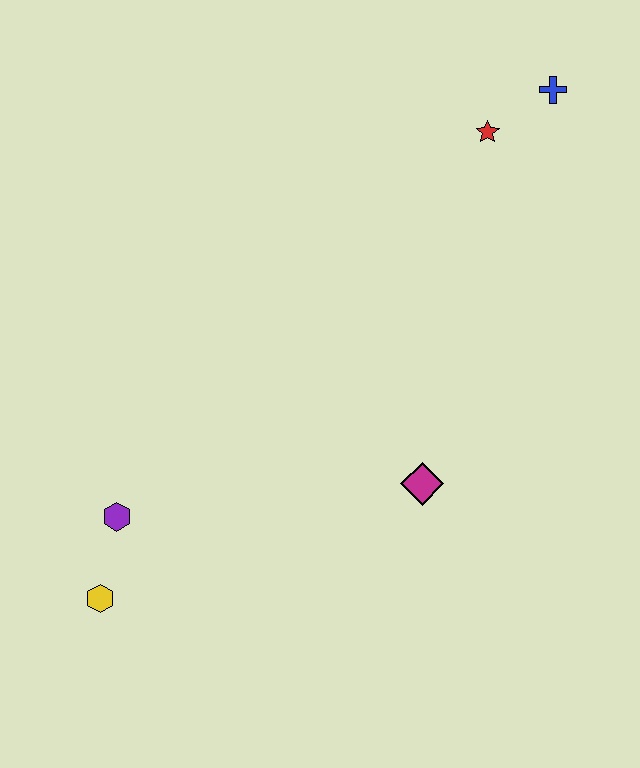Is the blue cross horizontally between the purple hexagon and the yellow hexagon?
No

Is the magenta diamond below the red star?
Yes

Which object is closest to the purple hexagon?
The yellow hexagon is closest to the purple hexagon.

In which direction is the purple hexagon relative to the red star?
The purple hexagon is below the red star.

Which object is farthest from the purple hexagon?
The blue cross is farthest from the purple hexagon.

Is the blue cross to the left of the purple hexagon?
No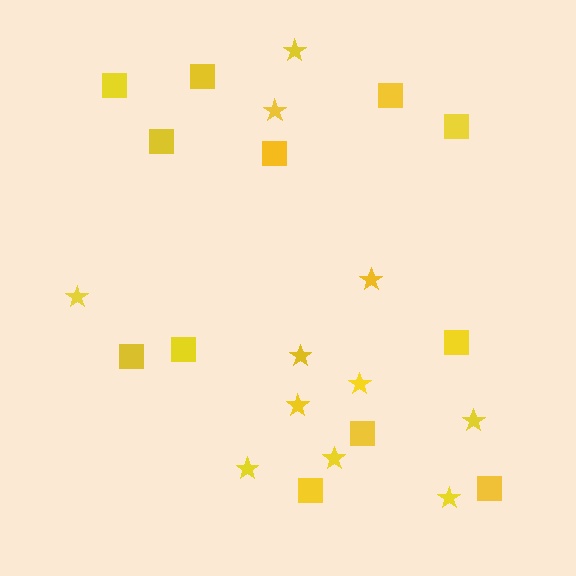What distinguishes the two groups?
There are 2 groups: one group of stars (11) and one group of squares (12).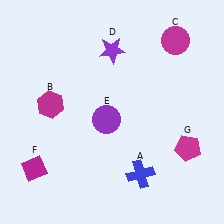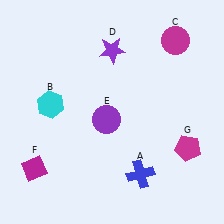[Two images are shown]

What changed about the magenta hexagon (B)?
In Image 1, B is magenta. In Image 2, it changed to cyan.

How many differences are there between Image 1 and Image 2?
There is 1 difference between the two images.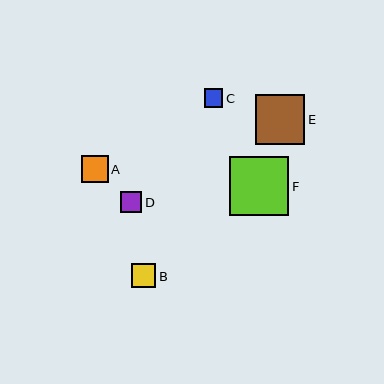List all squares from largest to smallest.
From largest to smallest: F, E, A, B, D, C.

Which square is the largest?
Square F is the largest with a size of approximately 59 pixels.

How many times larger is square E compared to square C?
Square E is approximately 2.7 times the size of square C.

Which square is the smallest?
Square C is the smallest with a size of approximately 19 pixels.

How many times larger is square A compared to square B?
Square A is approximately 1.1 times the size of square B.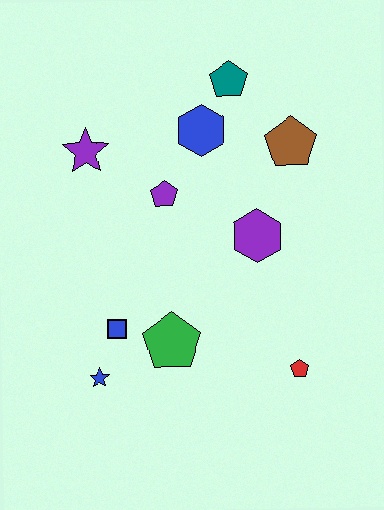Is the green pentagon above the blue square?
No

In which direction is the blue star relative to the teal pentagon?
The blue star is below the teal pentagon.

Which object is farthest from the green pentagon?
The teal pentagon is farthest from the green pentagon.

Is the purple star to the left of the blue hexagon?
Yes